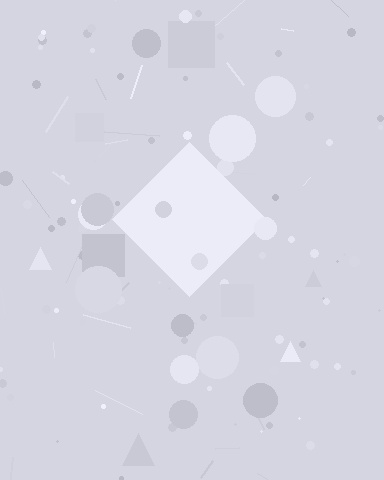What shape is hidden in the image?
A diamond is hidden in the image.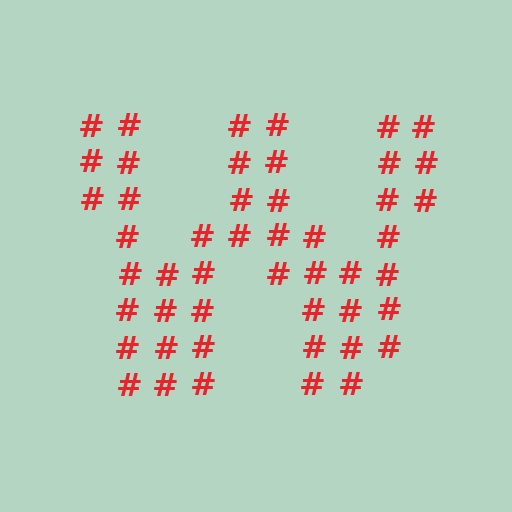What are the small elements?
The small elements are hash symbols.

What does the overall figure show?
The overall figure shows the letter W.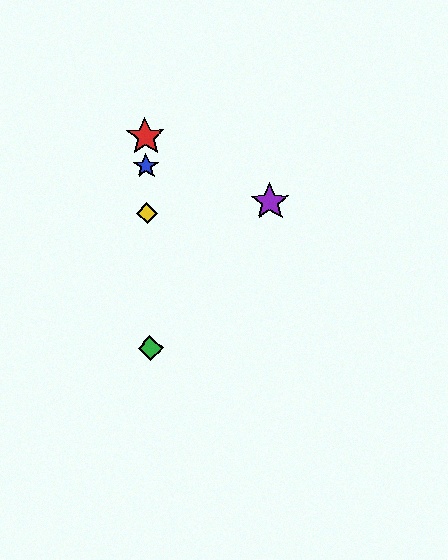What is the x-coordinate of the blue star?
The blue star is at x≈146.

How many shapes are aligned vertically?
4 shapes (the red star, the blue star, the green diamond, the yellow diamond) are aligned vertically.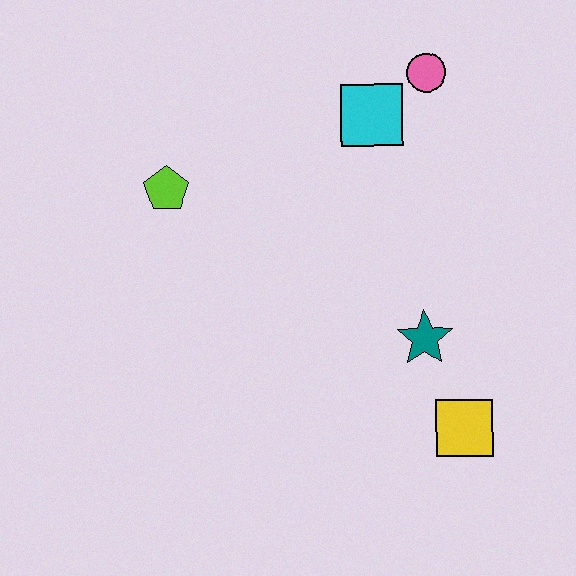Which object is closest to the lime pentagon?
The cyan square is closest to the lime pentagon.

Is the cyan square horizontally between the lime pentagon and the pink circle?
Yes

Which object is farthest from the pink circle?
The yellow square is farthest from the pink circle.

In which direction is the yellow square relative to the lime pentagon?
The yellow square is to the right of the lime pentagon.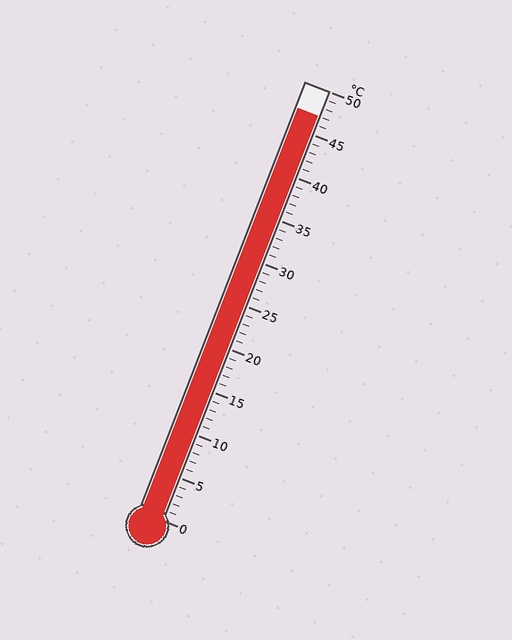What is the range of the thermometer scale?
The thermometer scale ranges from 0°C to 50°C.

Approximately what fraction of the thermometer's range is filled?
The thermometer is filled to approximately 95% of its range.